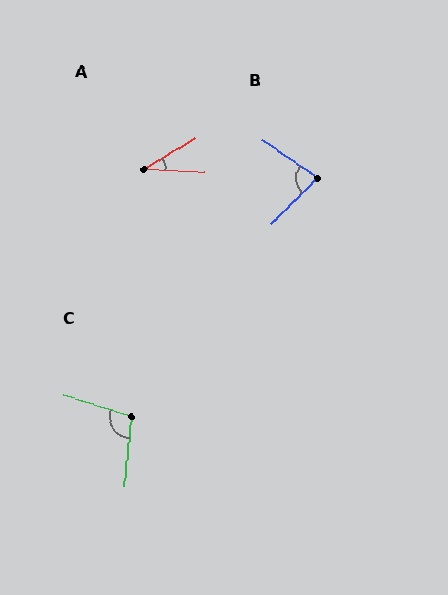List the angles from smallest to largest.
A (34°), B (80°), C (102°).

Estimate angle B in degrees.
Approximately 80 degrees.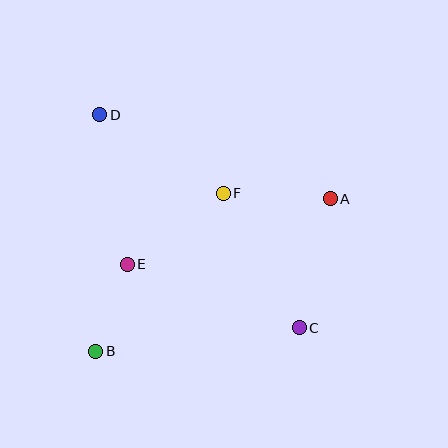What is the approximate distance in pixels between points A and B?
The distance between A and B is approximately 280 pixels.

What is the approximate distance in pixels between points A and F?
The distance between A and F is approximately 107 pixels.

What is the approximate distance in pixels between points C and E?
The distance between C and E is approximately 183 pixels.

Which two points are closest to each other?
Points B and E are closest to each other.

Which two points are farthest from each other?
Points C and D are farthest from each other.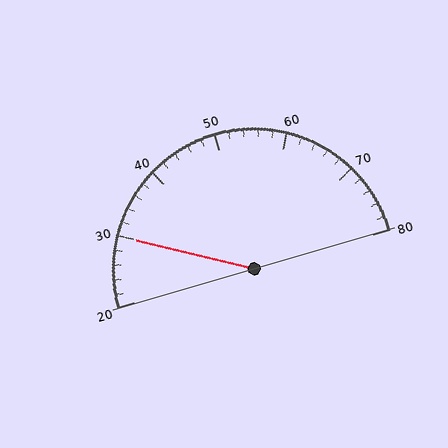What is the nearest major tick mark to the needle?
The nearest major tick mark is 30.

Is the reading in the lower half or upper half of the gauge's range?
The reading is in the lower half of the range (20 to 80).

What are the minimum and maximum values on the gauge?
The gauge ranges from 20 to 80.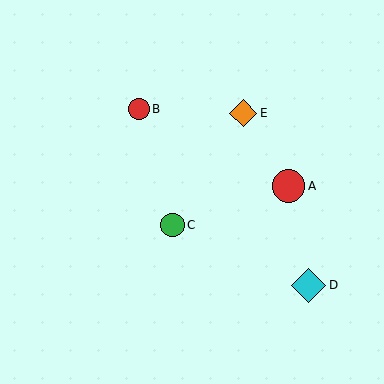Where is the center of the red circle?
The center of the red circle is at (289, 186).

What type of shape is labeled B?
Shape B is a red circle.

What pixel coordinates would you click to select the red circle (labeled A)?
Click at (289, 186) to select the red circle A.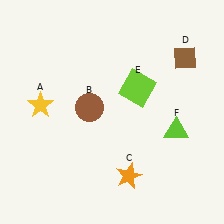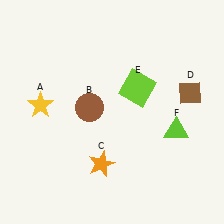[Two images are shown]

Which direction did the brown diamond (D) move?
The brown diamond (D) moved down.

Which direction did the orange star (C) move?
The orange star (C) moved left.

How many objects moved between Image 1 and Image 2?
2 objects moved between the two images.